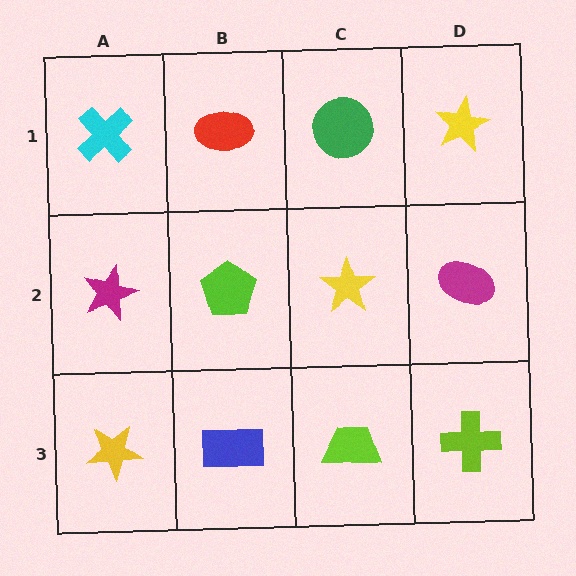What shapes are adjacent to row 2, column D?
A yellow star (row 1, column D), a lime cross (row 3, column D), a yellow star (row 2, column C).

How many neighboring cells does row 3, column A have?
2.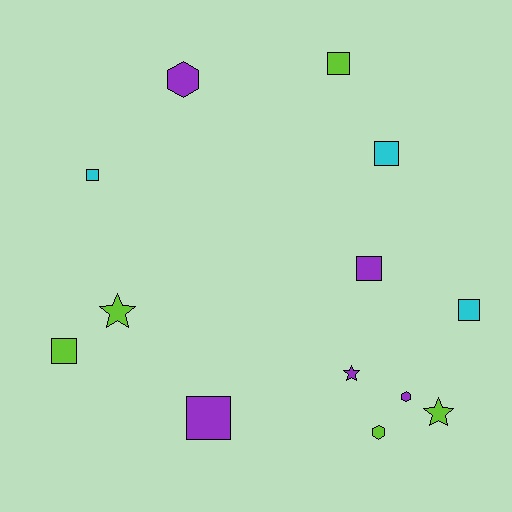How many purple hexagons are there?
There are 2 purple hexagons.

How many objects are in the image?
There are 13 objects.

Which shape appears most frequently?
Square, with 7 objects.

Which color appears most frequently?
Purple, with 5 objects.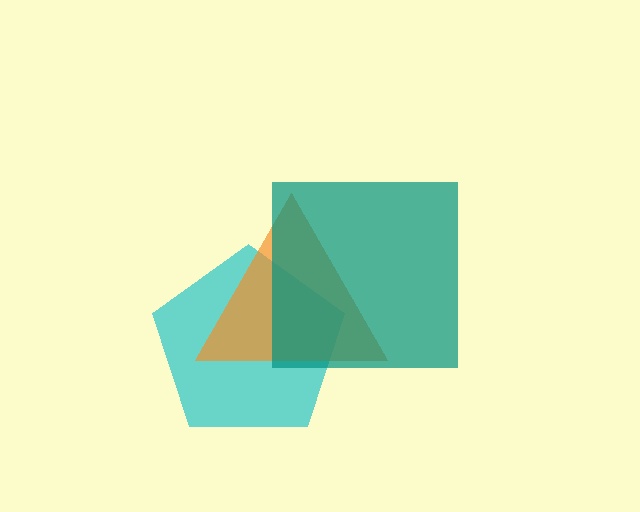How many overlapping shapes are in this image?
There are 3 overlapping shapes in the image.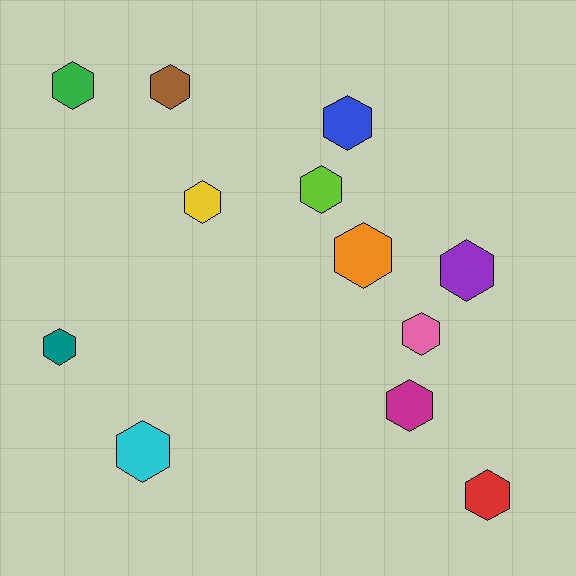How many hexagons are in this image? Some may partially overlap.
There are 12 hexagons.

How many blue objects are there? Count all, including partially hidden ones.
There is 1 blue object.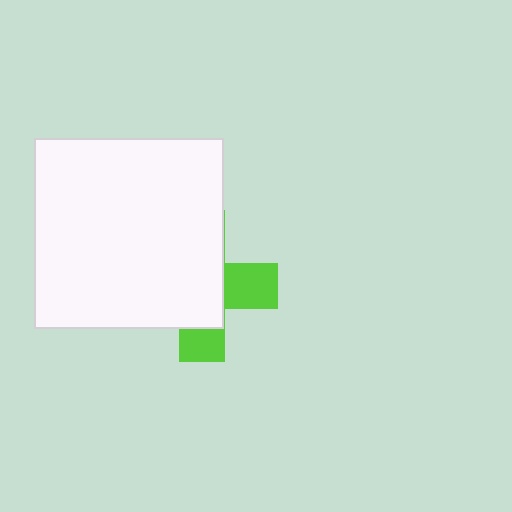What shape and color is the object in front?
The object in front is a white square.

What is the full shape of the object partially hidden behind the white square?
The partially hidden object is a lime cross.